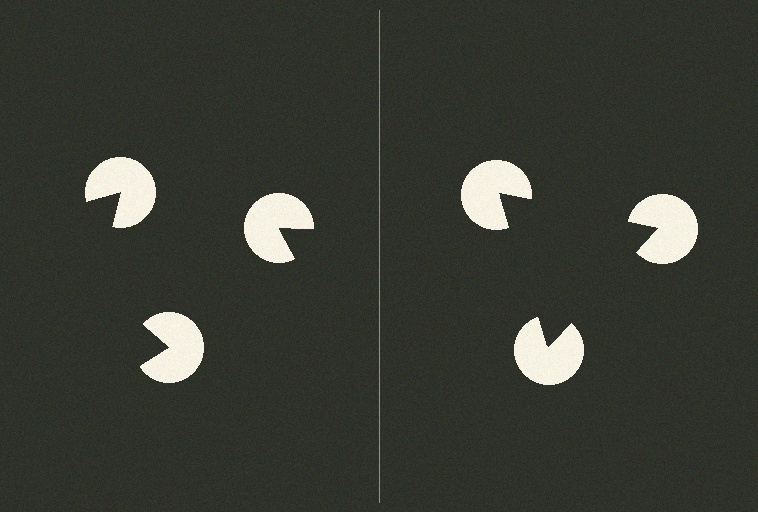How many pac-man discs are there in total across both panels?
6 — 3 on each side.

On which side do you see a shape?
An illusory triangle appears on the right side. On the left side the wedge cuts are rotated, so no coherent shape forms.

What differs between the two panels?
The pac-man discs are positioned identically on both sides; only the wedge orientations differ. On the right they align to a triangle; on the left they are misaligned.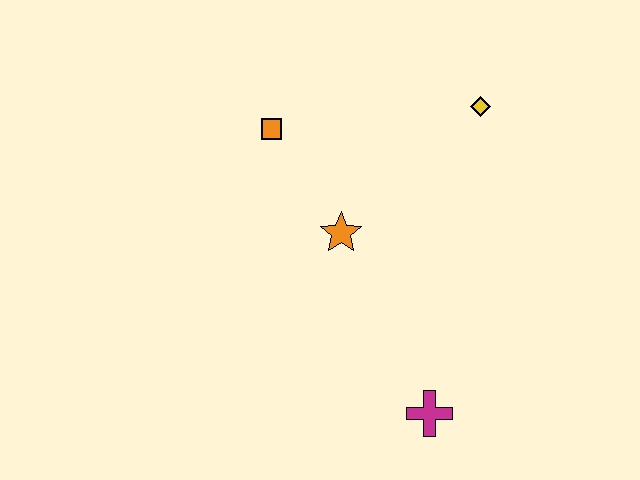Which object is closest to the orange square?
The orange star is closest to the orange square.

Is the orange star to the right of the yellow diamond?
No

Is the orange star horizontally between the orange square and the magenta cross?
Yes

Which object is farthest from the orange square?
The magenta cross is farthest from the orange square.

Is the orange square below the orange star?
No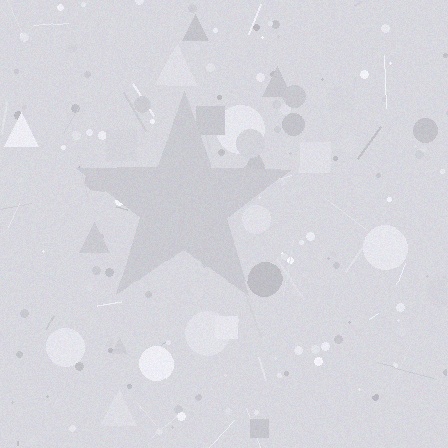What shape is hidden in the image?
A star is hidden in the image.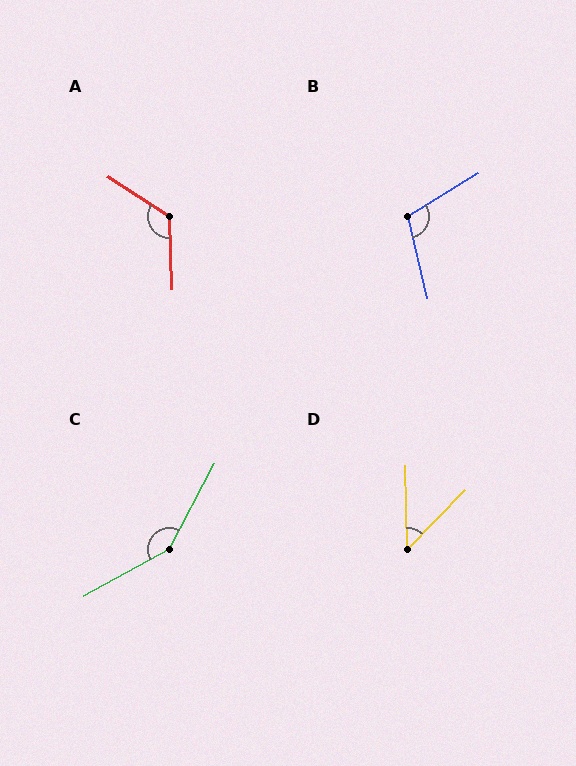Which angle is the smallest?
D, at approximately 45 degrees.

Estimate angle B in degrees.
Approximately 108 degrees.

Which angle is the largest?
C, at approximately 147 degrees.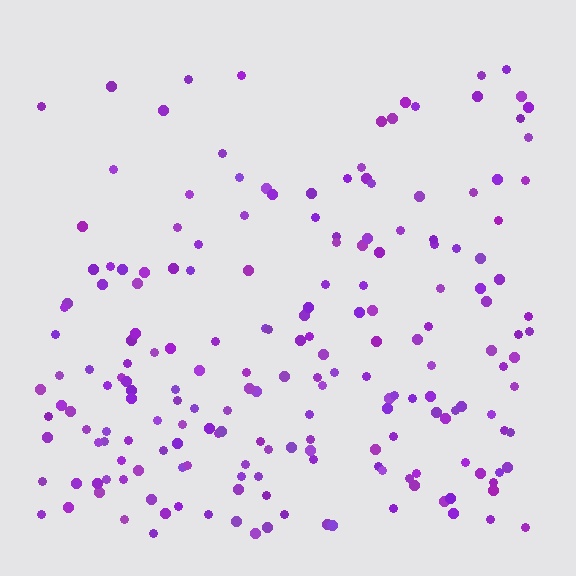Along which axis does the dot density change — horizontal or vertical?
Vertical.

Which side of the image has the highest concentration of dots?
The bottom.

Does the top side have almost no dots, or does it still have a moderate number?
Still a moderate number, just noticeably fewer than the bottom.